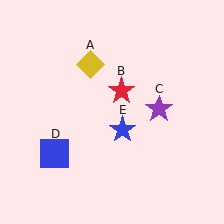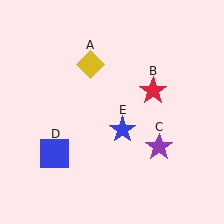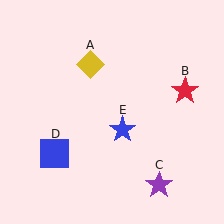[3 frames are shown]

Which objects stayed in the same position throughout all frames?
Yellow diamond (object A) and blue square (object D) and blue star (object E) remained stationary.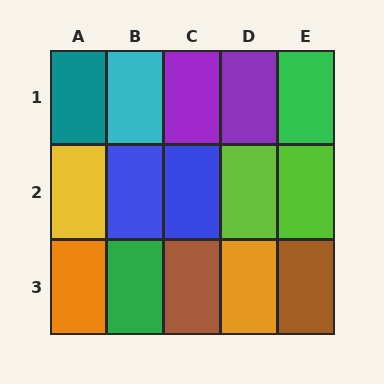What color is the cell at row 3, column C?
Brown.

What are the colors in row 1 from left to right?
Teal, cyan, purple, purple, green.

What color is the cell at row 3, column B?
Green.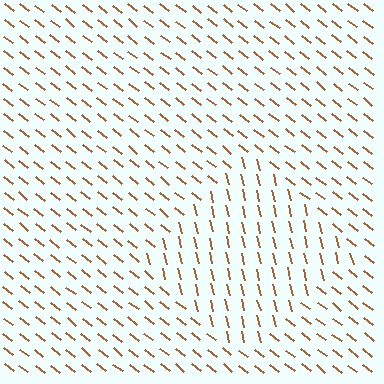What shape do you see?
I see a diamond.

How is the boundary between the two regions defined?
The boundary is defined purely by a change in line orientation (approximately 38 degrees difference). All lines are the same color and thickness.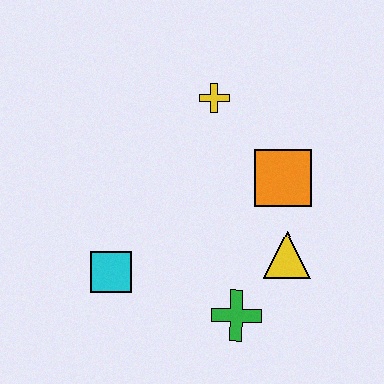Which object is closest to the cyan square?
The green cross is closest to the cyan square.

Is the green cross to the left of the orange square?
Yes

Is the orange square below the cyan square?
No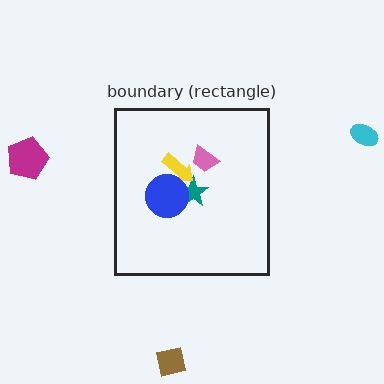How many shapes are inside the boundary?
4 inside, 3 outside.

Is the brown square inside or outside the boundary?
Outside.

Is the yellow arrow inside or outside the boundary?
Inside.